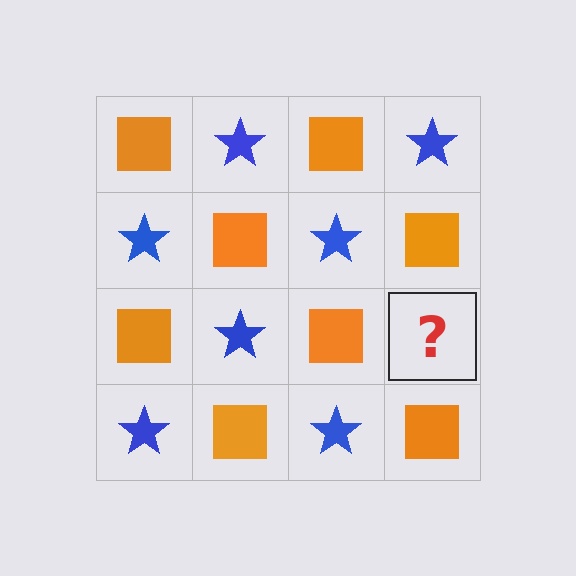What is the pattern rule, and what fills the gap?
The rule is that it alternates orange square and blue star in a checkerboard pattern. The gap should be filled with a blue star.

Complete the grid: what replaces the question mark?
The question mark should be replaced with a blue star.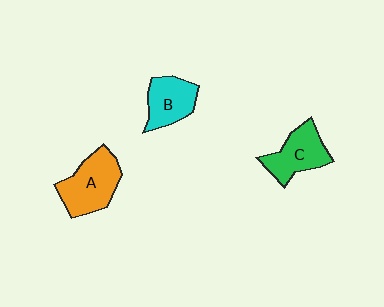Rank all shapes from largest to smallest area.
From largest to smallest: A (orange), C (green), B (cyan).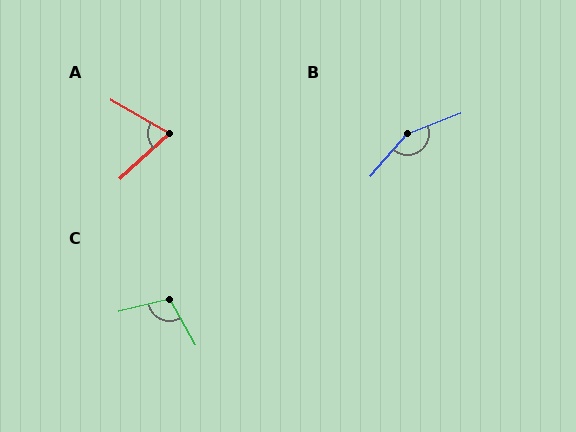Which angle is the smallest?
A, at approximately 72 degrees.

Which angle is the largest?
B, at approximately 152 degrees.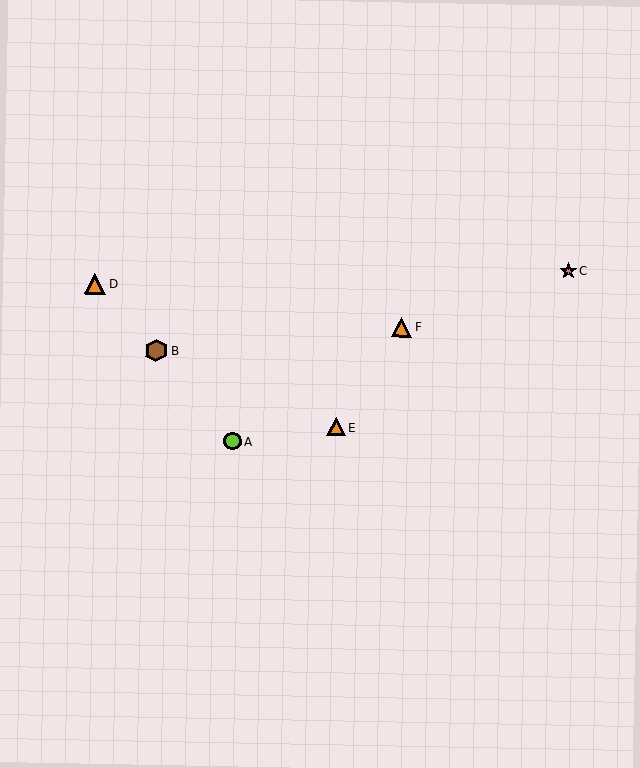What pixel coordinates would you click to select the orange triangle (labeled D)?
Click at (95, 284) to select the orange triangle D.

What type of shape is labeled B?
Shape B is a brown hexagon.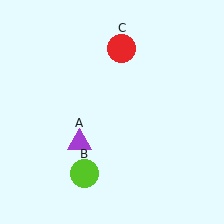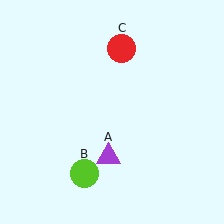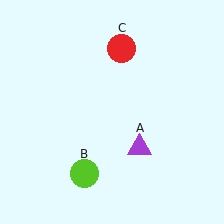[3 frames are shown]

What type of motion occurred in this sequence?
The purple triangle (object A) rotated counterclockwise around the center of the scene.